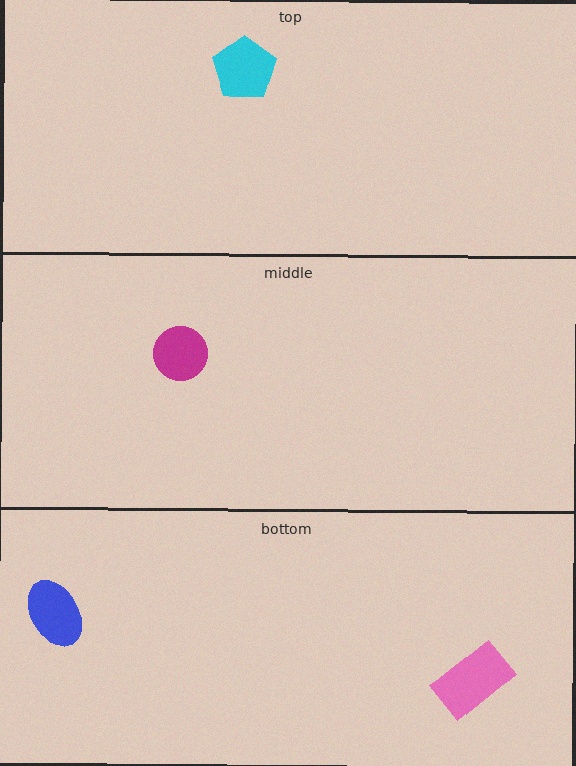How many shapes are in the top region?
1.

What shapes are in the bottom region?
The pink rectangle, the blue ellipse.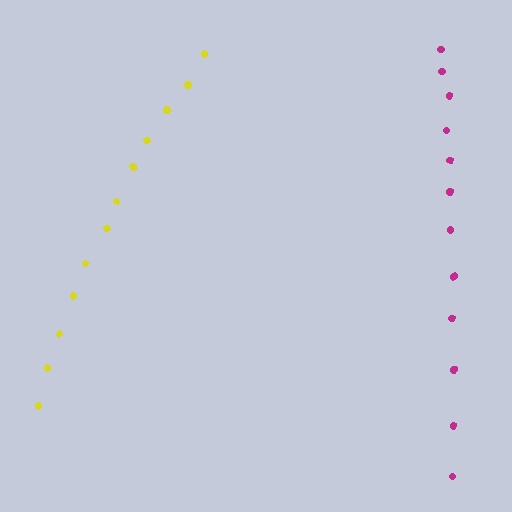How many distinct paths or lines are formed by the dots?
There are 2 distinct paths.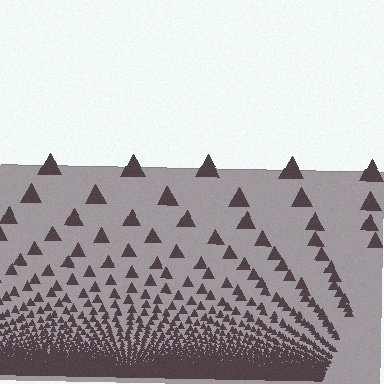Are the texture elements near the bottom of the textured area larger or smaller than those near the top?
Smaller. The gradient is inverted — elements near the bottom are smaller and denser.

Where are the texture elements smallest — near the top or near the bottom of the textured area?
Near the bottom.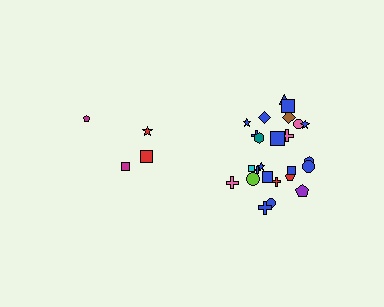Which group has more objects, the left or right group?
The right group.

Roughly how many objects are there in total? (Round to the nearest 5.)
Roughly 30 objects in total.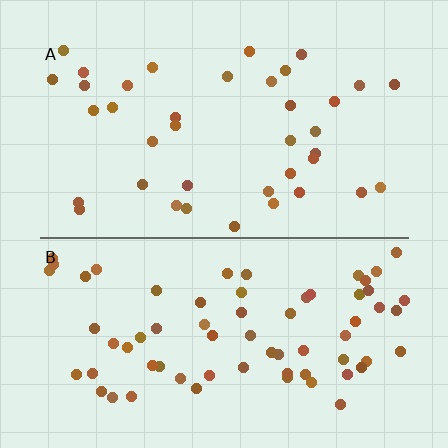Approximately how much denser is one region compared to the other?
Approximately 1.8× — region B over region A.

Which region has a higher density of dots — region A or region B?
B (the bottom).